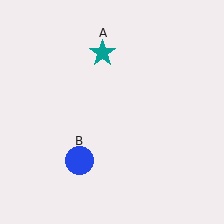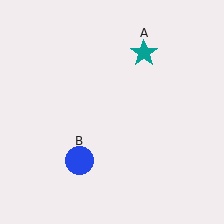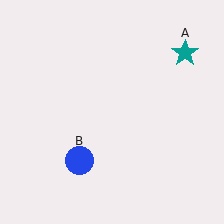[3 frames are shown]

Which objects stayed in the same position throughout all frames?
Blue circle (object B) remained stationary.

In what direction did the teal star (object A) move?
The teal star (object A) moved right.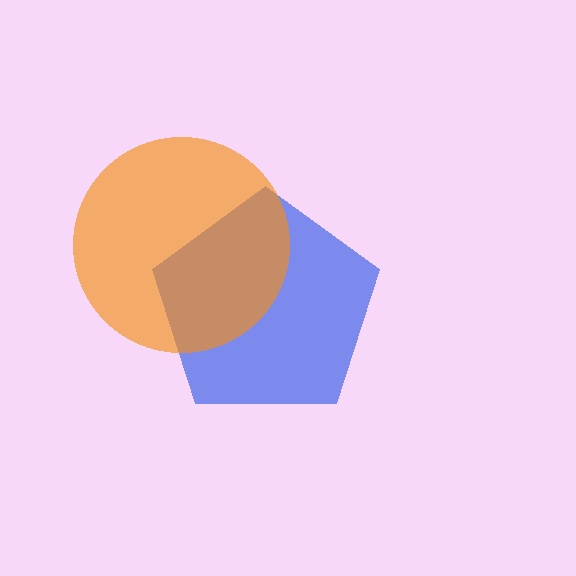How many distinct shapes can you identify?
There are 2 distinct shapes: a blue pentagon, an orange circle.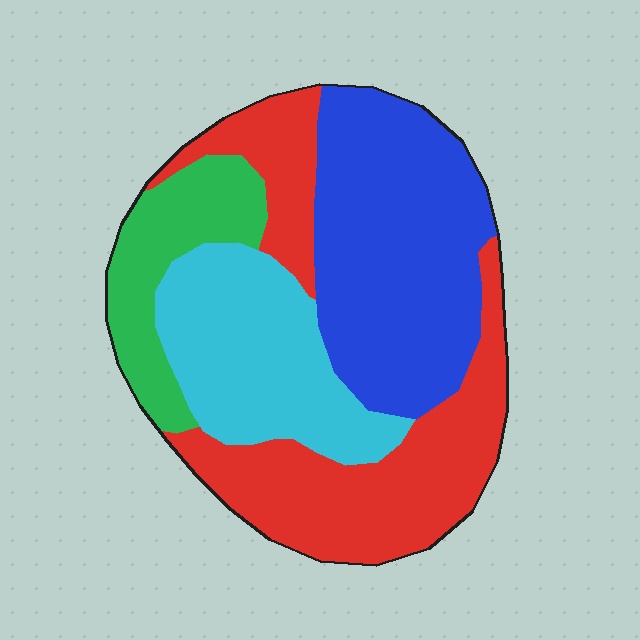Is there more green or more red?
Red.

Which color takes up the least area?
Green, at roughly 15%.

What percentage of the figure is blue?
Blue takes up about one third (1/3) of the figure.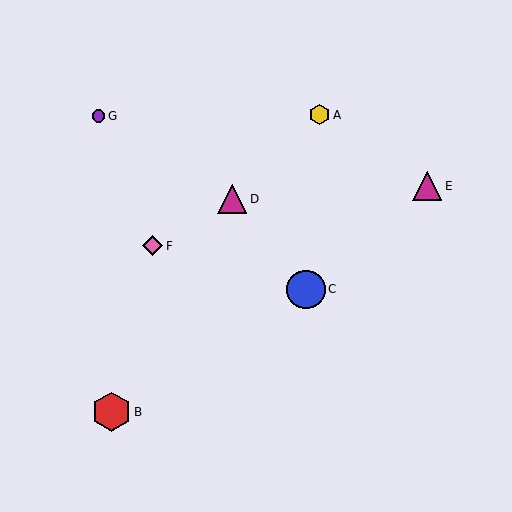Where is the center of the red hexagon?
The center of the red hexagon is at (112, 412).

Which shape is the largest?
The red hexagon (labeled B) is the largest.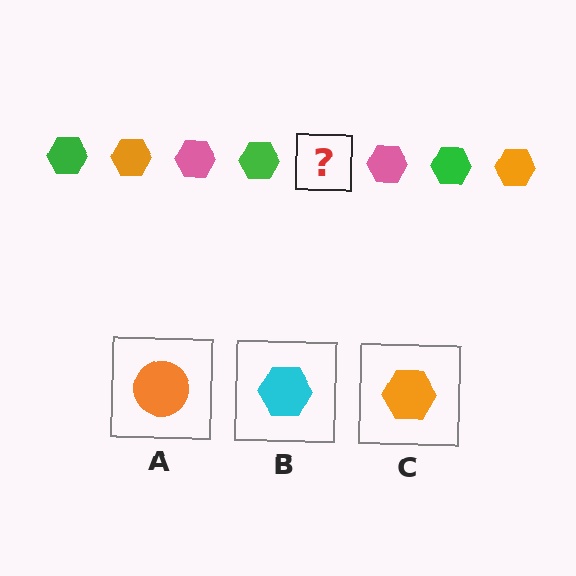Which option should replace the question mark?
Option C.